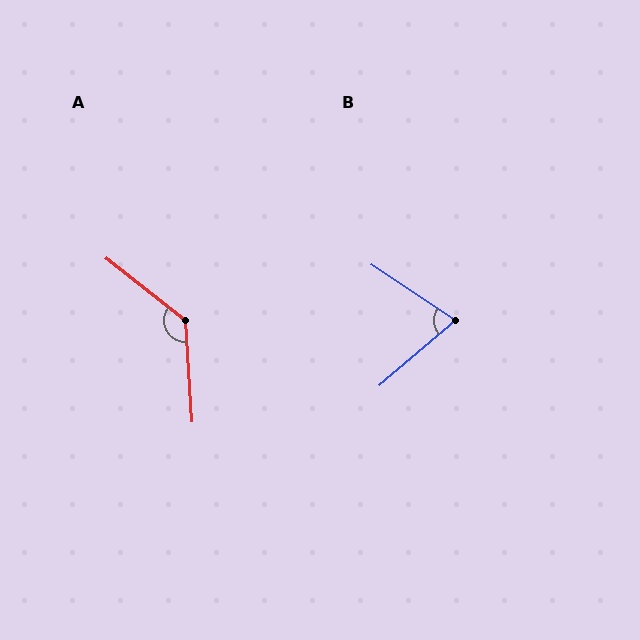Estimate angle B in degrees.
Approximately 74 degrees.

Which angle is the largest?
A, at approximately 132 degrees.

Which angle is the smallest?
B, at approximately 74 degrees.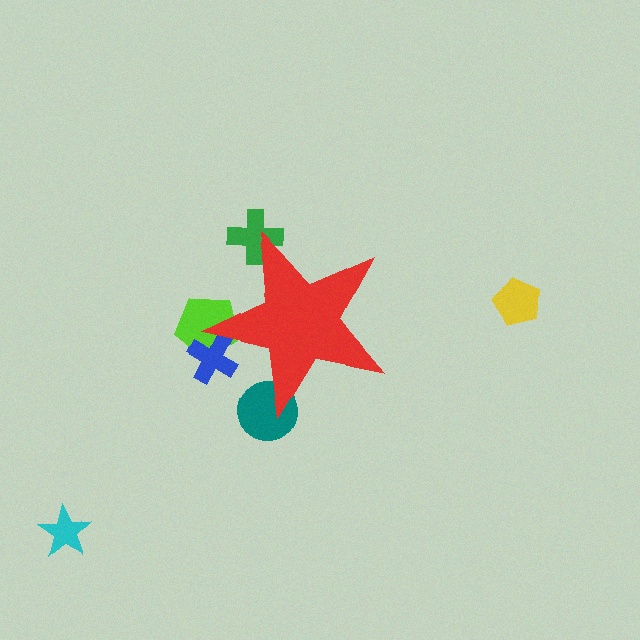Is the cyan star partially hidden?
No, the cyan star is fully visible.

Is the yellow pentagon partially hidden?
No, the yellow pentagon is fully visible.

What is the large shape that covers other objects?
A red star.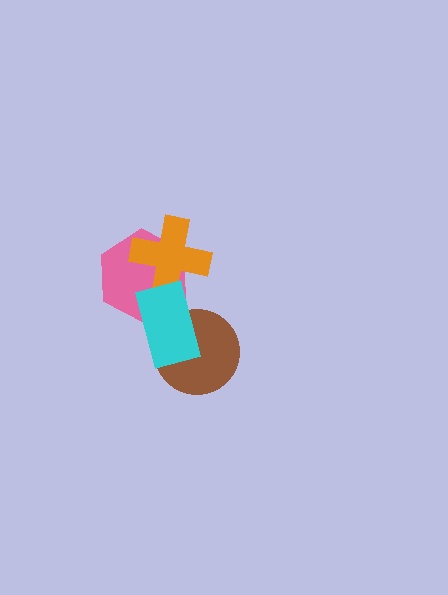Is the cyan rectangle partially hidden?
No, no other shape covers it.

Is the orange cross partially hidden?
Yes, it is partially covered by another shape.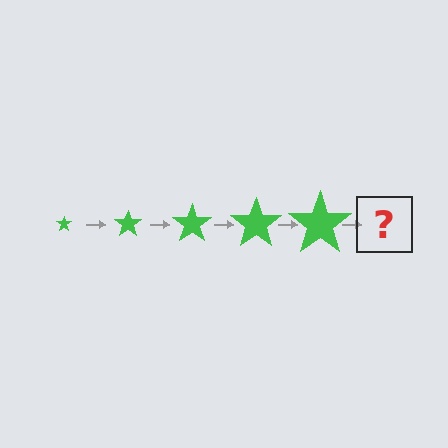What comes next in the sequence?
The next element should be a green star, larger than the previous one.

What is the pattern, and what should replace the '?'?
The pattern is that the star gets progressively larger each step. The '?' should be a green star, larger than the previous one.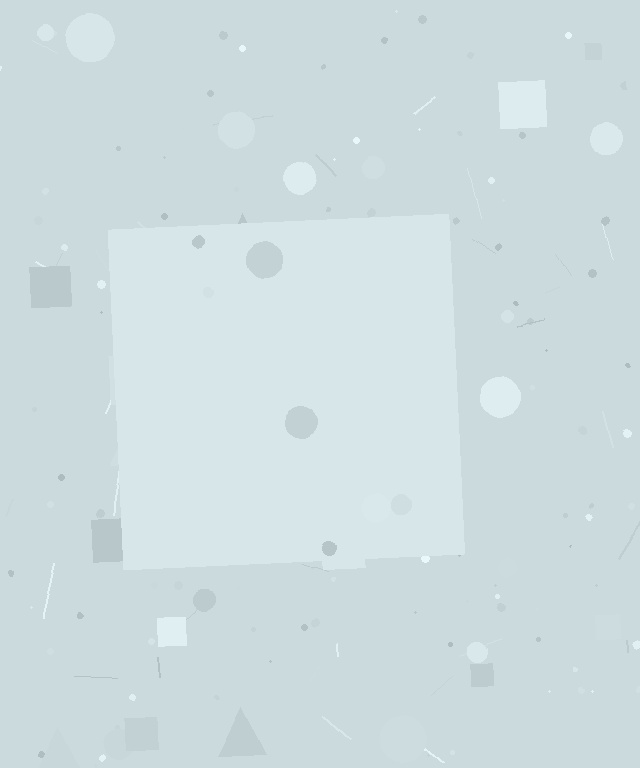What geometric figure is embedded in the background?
A square is embedded in the background.